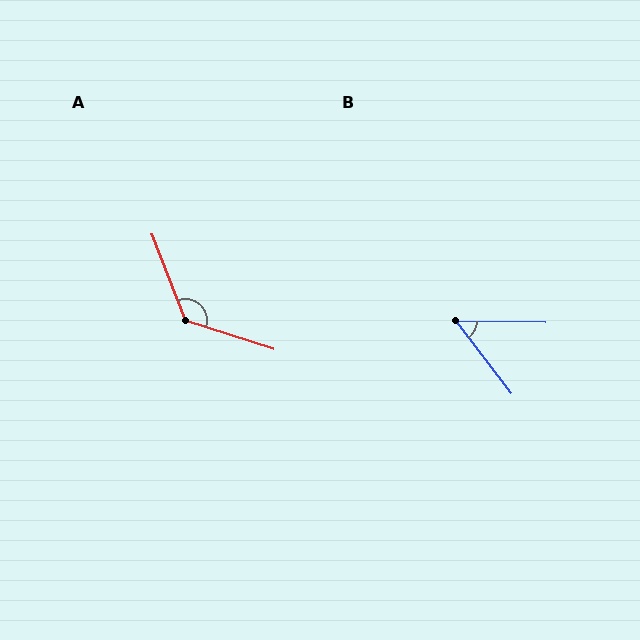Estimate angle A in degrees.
Approximately 129 degrees.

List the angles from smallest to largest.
B (52°), A (129°).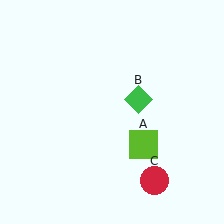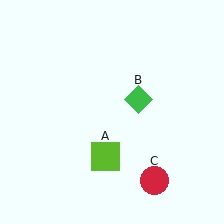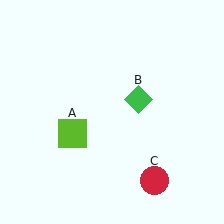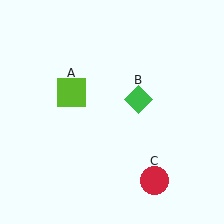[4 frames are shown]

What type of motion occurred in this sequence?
The lime square (object A) rotated clockwise around the center of the scene.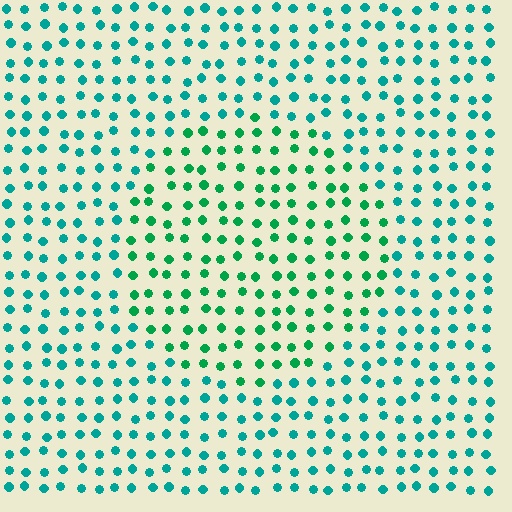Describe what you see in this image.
The image is filled with small teal elements in a uniform arrangement. A circle-shaped region is visible where the elements are tinted to a slightly different hue, forming a subtle color boundary.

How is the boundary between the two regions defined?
The boundary is defined purely by a slight shift in hue (about 29 degrees). Spacing, size, and orientation are identical on both sides.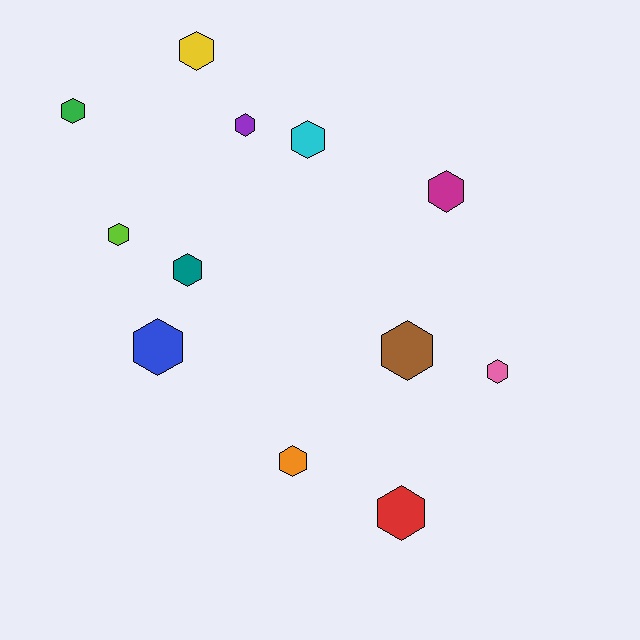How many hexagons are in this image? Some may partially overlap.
There are 12 hexagons.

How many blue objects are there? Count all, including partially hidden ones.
There is 1 blue object.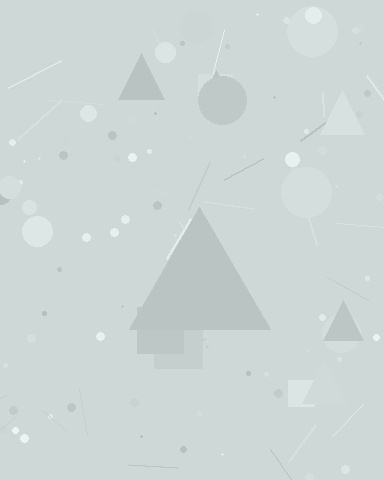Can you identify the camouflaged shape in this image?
The camouflaged shape is a triangle.